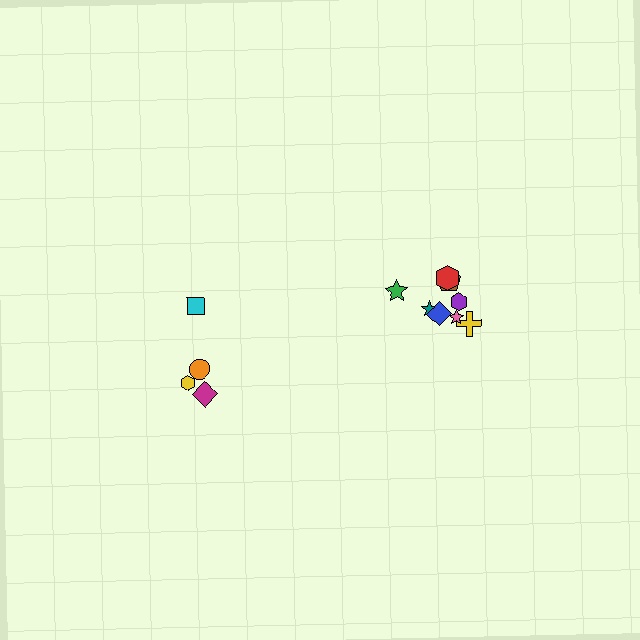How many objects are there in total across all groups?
There are 12 objects.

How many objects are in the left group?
There are 4 objects.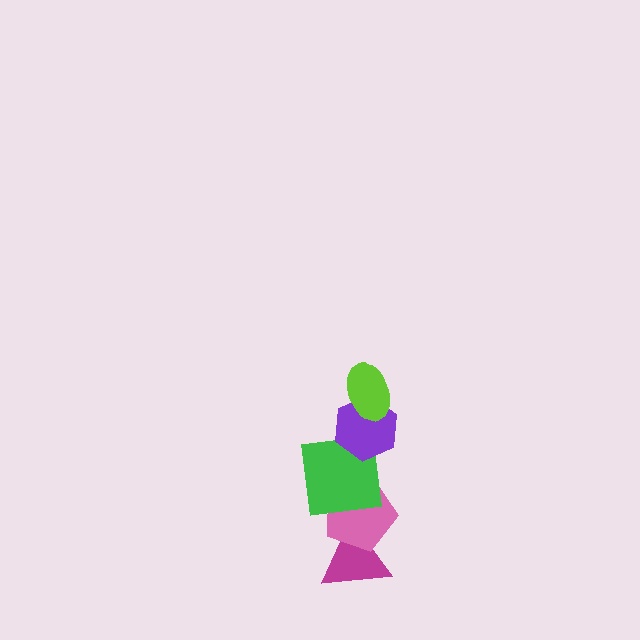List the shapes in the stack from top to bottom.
From top to bottom: the lime ellipse, the purple hexagon, the green square, the pink pentagon, the magenta triangle.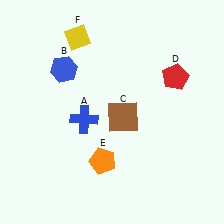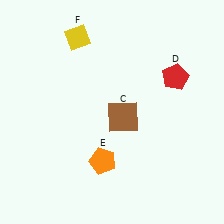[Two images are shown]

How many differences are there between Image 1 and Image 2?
There are 2 differences between the two images.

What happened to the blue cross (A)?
The blue cross (A) was removed in Image 2. It was in the bottom-left area of Image 1.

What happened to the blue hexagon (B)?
The blue hexagon (B) was removed in Image 2. It was in the top-left area of Image 1.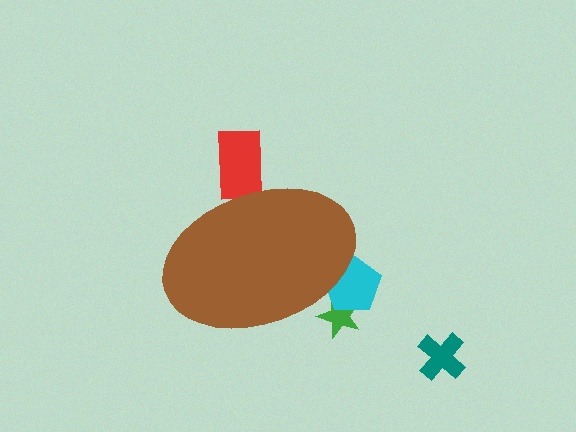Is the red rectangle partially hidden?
Yes, the red rectangle is partially hidden behind the brown ellipse.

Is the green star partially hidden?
Yes, the green star is partially hidden behind the brown ellipse.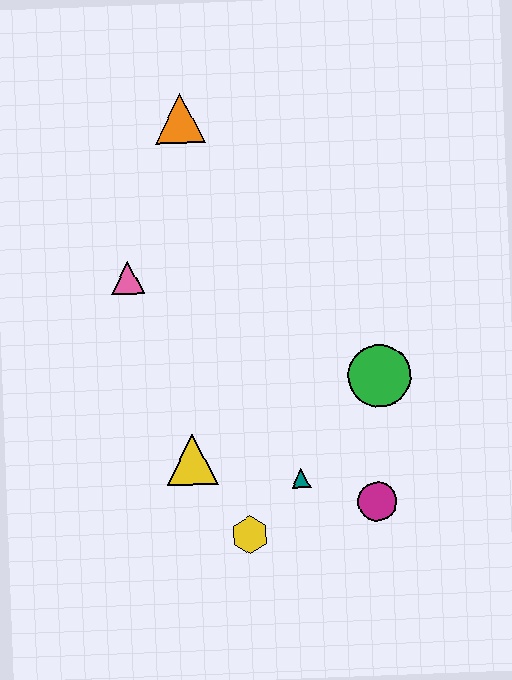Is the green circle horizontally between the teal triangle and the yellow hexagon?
No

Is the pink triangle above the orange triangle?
No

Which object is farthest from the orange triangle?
The magenta circle is farthest from the orange triangle.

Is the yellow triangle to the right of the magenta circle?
No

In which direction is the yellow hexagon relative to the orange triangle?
The yellow hexagon is below the orange triangle.